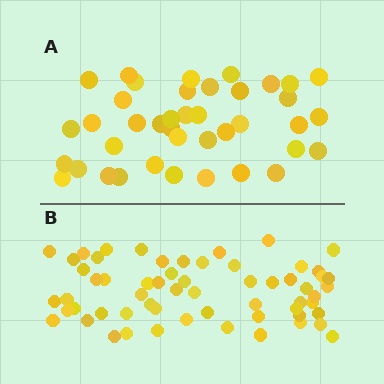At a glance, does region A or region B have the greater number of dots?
Region B (the bottom region) has more dots.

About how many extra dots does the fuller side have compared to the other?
Region B has approximately 20 more dots than region A.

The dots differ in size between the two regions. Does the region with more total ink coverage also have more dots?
No. Region A has more total ink coverage because its dots are larger, but region B actually contains more individual dots. Total area can be misleading — the number of items is what matters here.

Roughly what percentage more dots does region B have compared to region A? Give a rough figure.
About 50% more.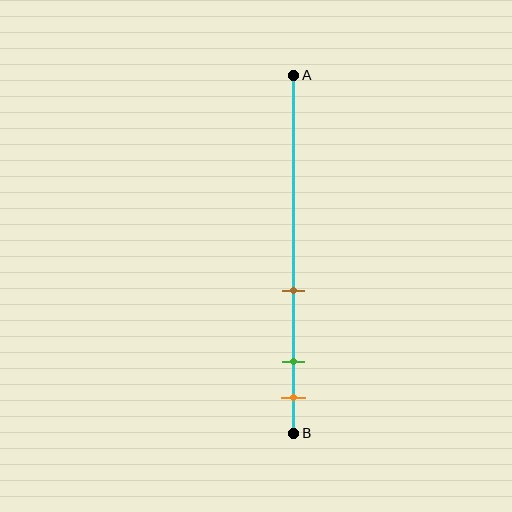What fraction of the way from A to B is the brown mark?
The brown mark is approximately 60% (0.6) of the way from A to B.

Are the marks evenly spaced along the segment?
No, the marks are not evenly spaced.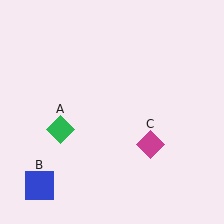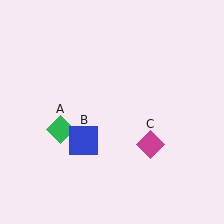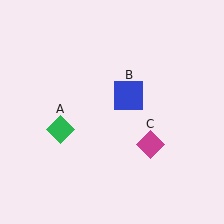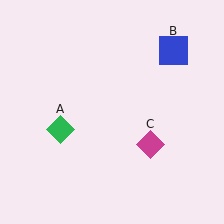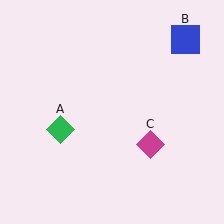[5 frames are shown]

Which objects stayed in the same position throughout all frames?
Green diamond (object A) and magenta diamond (object C) remained stationary.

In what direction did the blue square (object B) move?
The blue square (object B) moved up and to the right.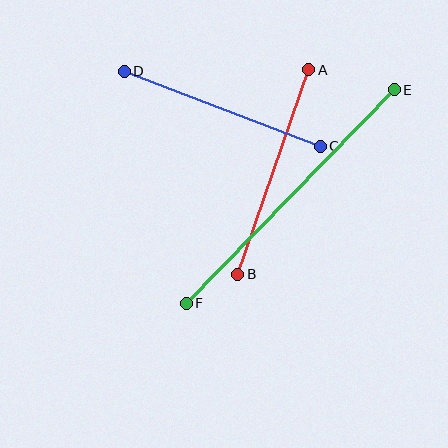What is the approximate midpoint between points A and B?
The midpoint is at approximately (273, 172) pixels.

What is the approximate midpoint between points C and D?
The midpoint is at approximately (222, 109) pixels.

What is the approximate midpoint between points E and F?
The midpoint is at approximately (290, 197) pixels.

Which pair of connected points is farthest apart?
Points E and F are farthest apart.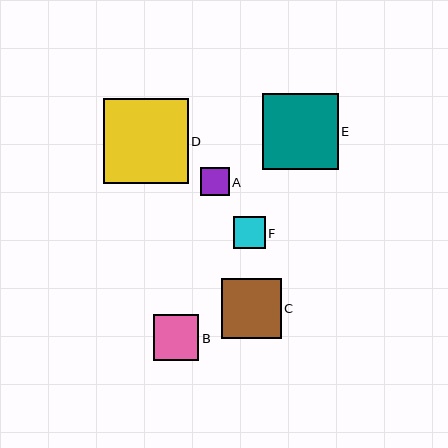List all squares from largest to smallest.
From largest to smallest: D, E, C, B, F, A.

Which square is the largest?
Square D is the largest with a size of approximately 85 pixels.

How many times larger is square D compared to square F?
Square D is approximately 2.6 times the size of square F.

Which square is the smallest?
Square A is the smallest with a size of approximately 28 pixels.